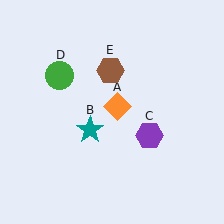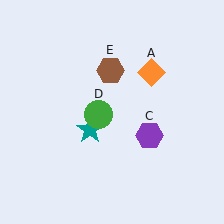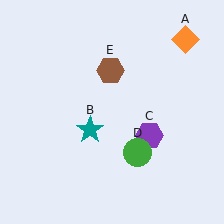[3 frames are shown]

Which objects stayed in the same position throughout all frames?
Teal star (object B) and purple hexagon (object C) and brown hexagon (object E) remained stationary.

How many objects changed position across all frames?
2 objects changed position: orange diamond (object A), green circle (object D).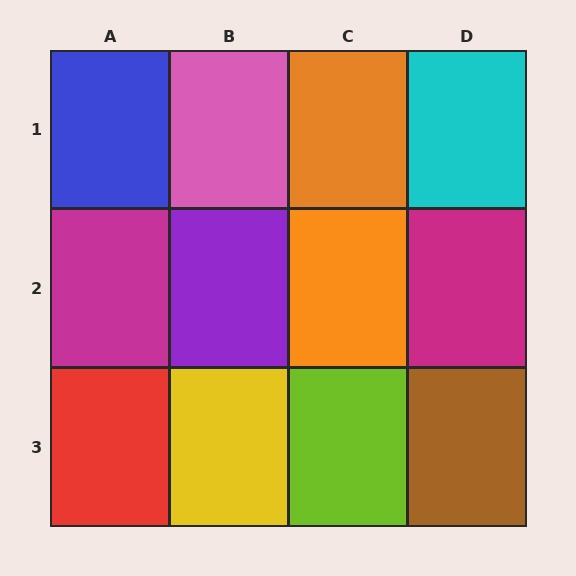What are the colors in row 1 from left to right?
Blue, pink, orange, cyan.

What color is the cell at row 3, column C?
Lime.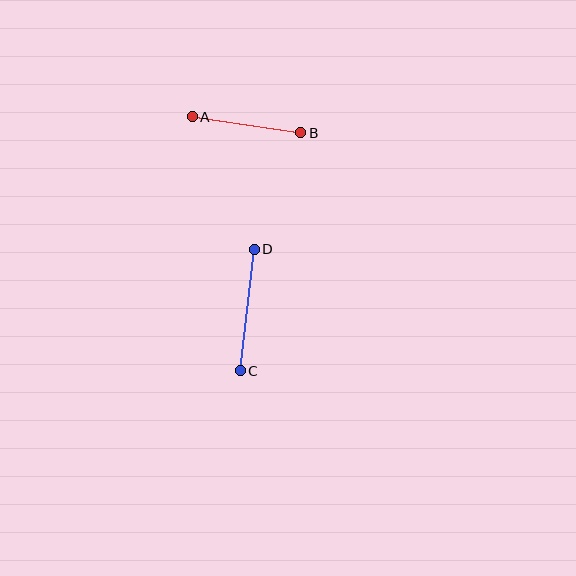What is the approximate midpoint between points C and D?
The midpoint is at approximately (247, 310) pixels.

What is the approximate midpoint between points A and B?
The midpoint is at approximately (246, 125) pixels.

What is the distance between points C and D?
The distance is approximately 122 pixels.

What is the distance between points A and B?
The distance is approximately 110 pixels.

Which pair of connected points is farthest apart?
Points C and D are farthest apart.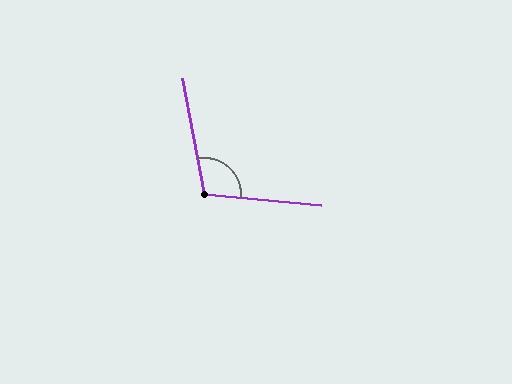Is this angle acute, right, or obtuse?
It is obtuse.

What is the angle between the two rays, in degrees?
Approximately 106 degrees.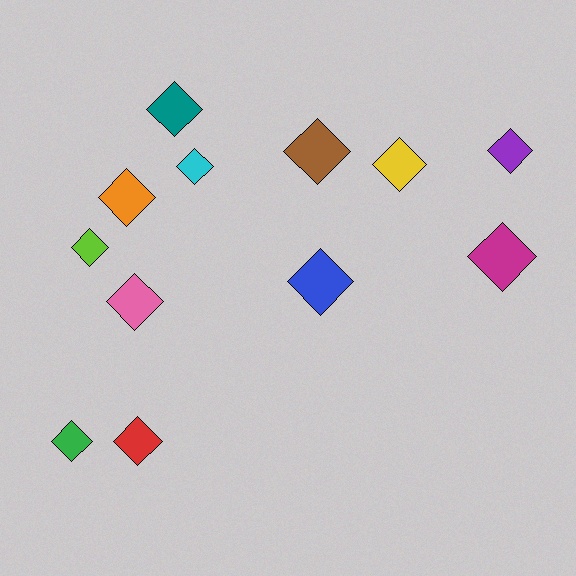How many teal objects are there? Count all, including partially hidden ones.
There is 1 teal object.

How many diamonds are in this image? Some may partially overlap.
There are 12 diamonds.